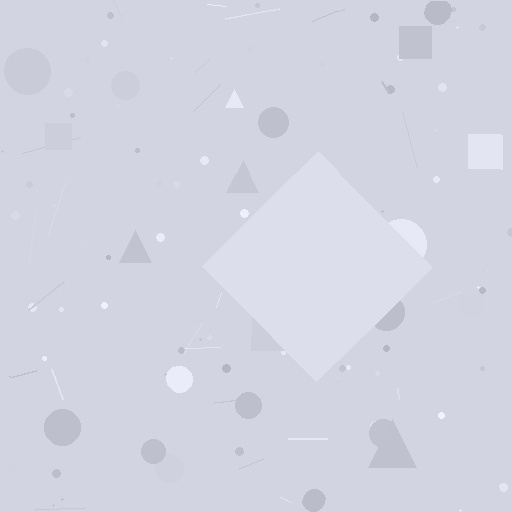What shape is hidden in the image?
A diamond is hidden in the image.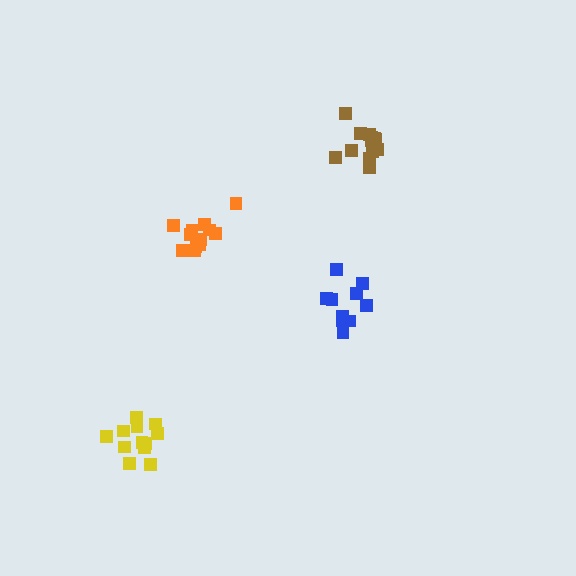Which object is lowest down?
The yellow cluster is bottommost.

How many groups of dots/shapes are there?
There are 4 groups.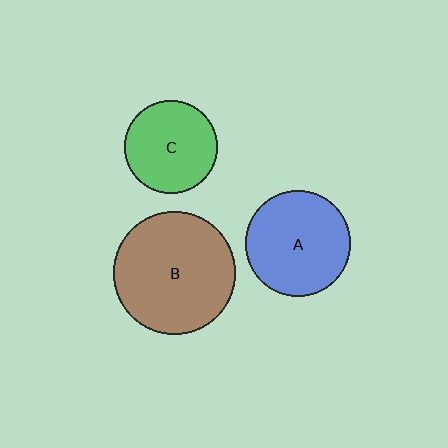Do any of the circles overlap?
No, none of the circles overlap.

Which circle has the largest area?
Circle B (brown).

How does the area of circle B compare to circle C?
Approximately 1.7 times.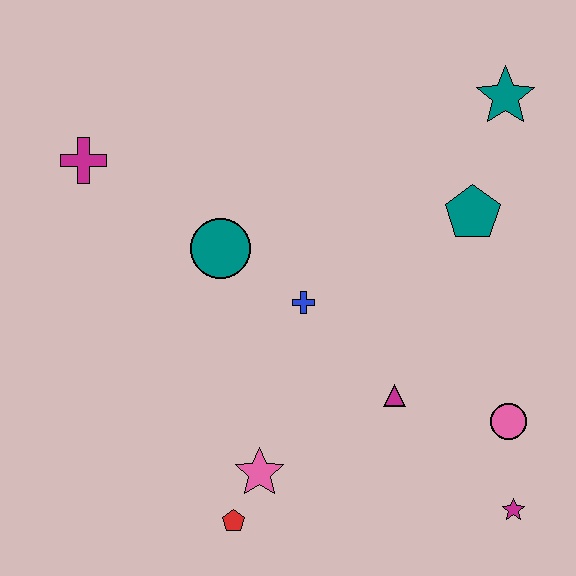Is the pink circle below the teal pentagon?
Yes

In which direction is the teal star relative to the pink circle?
The teal star is above the pink circle.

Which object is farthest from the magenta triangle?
The magenta cross is farthest from the magenta triangle.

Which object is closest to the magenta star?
The pink circle is closest to the magenta star.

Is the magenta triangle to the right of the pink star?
Yes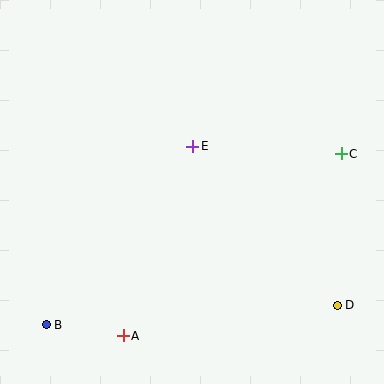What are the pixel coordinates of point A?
Point A is at (123, 336).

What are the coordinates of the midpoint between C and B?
The midpoint between C and B is at (194, 239).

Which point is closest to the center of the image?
Point E at (193, 146) is closest to the center.